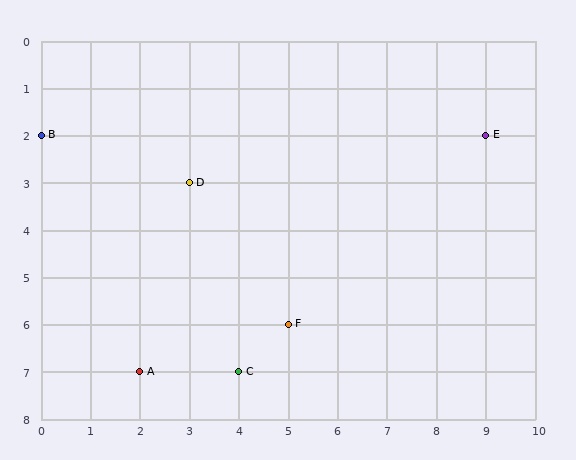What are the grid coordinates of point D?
Point D is at grid coordinates (3, 3).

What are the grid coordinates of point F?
Point F is at grid coordinates (5, 6).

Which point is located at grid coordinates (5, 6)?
Point F is at (5, 6).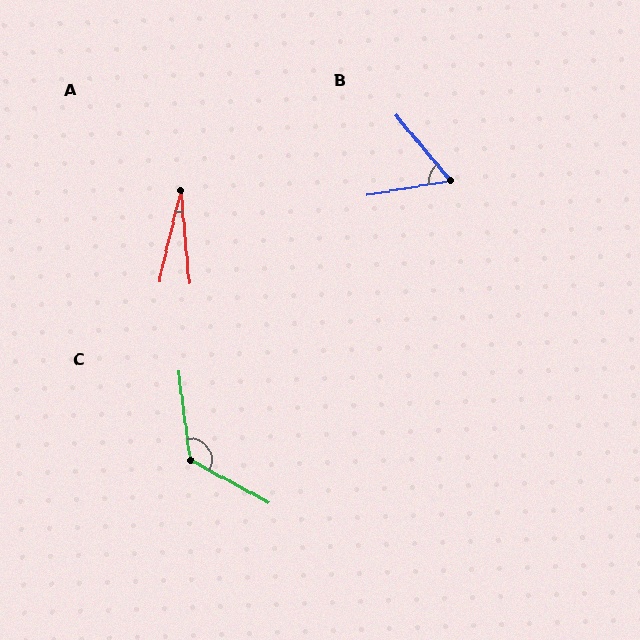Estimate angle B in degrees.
Approximately 60 degrees.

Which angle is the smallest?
A, at approximately 18 degrees.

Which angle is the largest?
C, at approximately 126 degrees.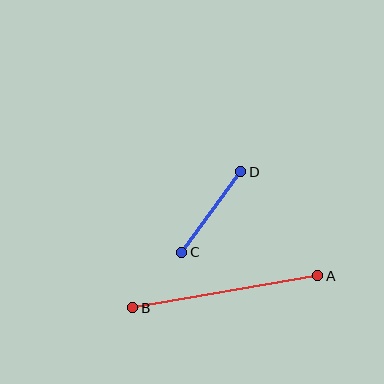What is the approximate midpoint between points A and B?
The midpoint is at approximately (225, 292) pixels.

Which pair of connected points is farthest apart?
Points A and B are farthest apart.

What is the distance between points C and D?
The distance is approximately 100 pixels.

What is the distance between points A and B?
The distance is approximately 188 pixels.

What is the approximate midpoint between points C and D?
The midpoint is at approximately (211, 212) pixels.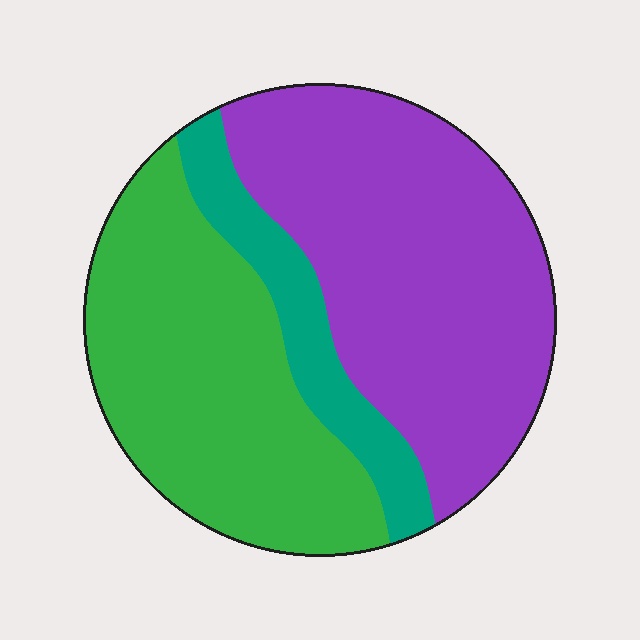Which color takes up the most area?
Purple, at roughly 50%.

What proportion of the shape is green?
Green covers roughly 40% of the shape.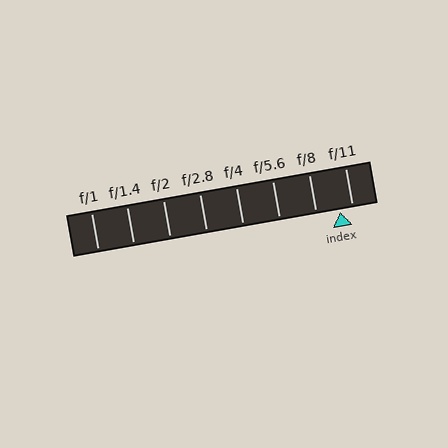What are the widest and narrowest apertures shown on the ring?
The widest aperture shown is f/1 and the narrowest is f/11.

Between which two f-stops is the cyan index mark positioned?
The index mark is between f/8 and f/11.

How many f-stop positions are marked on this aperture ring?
There are 8 f-stop positions marked.